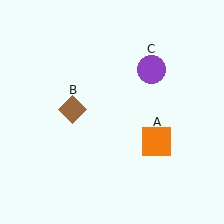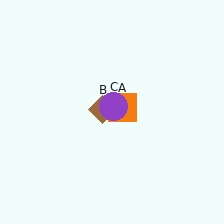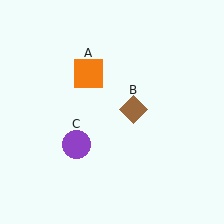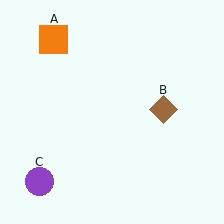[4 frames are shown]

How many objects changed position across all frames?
3 objects changed position: orange square (object A), brown diamond (object B), purple circle (object C).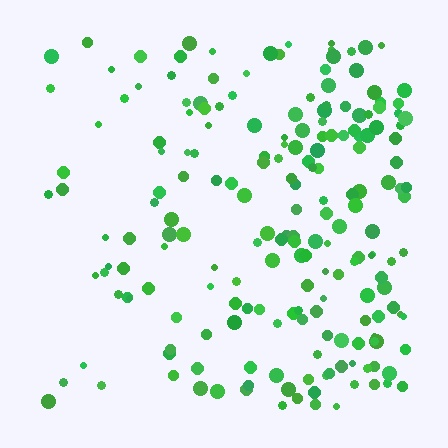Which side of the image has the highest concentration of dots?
The right.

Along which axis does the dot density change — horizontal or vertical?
Horizontal.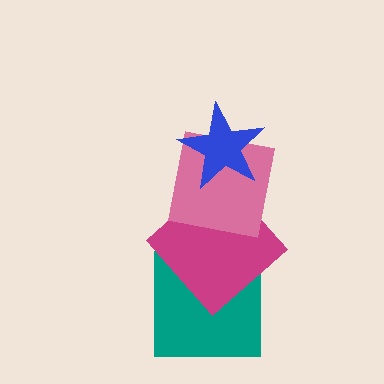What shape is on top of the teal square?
The magenta diamond is on top of the teal square.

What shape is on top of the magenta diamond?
The pink square is on top of the magenta diamond.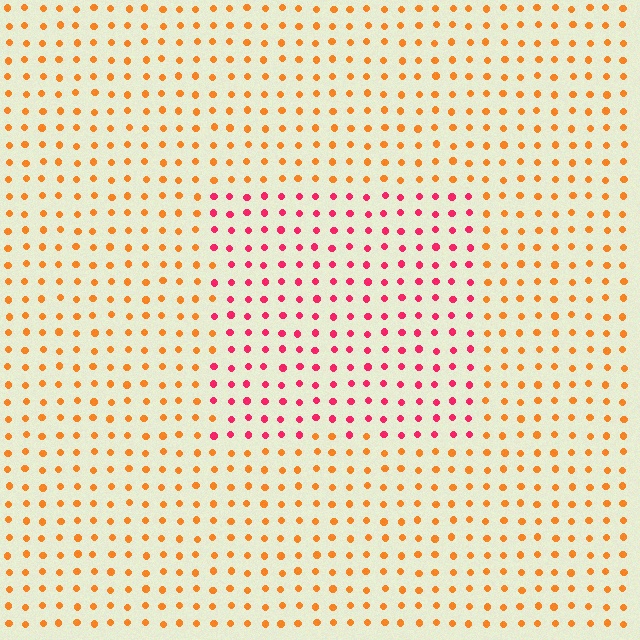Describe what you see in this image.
The image is filled with small orange elements in a uniform arrangement. A rectangle-shaped region is visible where the elements are tinted to a slightly different hue, forming a subtle color boundary.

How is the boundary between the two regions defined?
The boundary is defined purely by a slight shift in hue (about 47 degrees). Spacing, size, and orientation are identical on both sides.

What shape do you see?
I see a rectangle.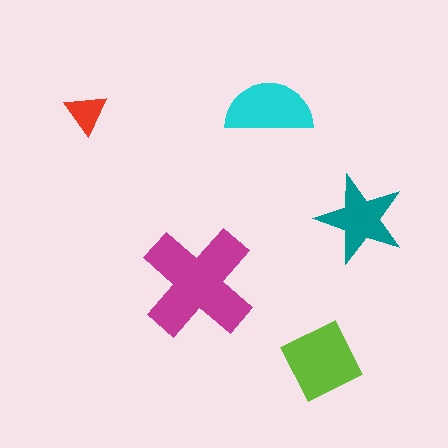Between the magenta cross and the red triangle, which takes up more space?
The magenta cross.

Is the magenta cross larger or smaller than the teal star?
Larger.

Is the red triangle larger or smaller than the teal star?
Smaller.